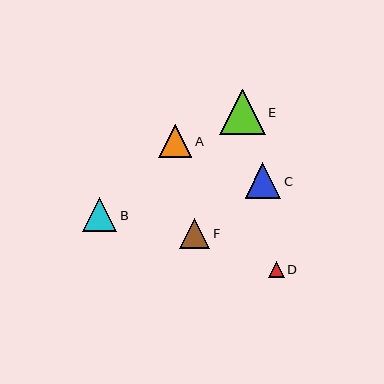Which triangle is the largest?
Triangle E is the largest with a size of approximately 45 pixels.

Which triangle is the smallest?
Triangle D is the smallest with a size of approximately 16 pixels.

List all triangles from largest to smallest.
From largest to smallest: E, C, B, A, F, D.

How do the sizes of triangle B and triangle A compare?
Triangle B and triangle A are approximately the same size.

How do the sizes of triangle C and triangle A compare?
Triangle C and triangle A are approximately the same size.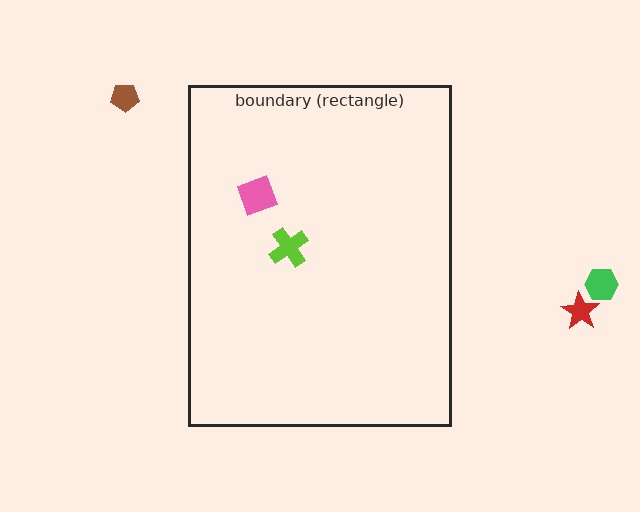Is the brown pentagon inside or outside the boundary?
Outside.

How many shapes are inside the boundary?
2 inside, 3 outside.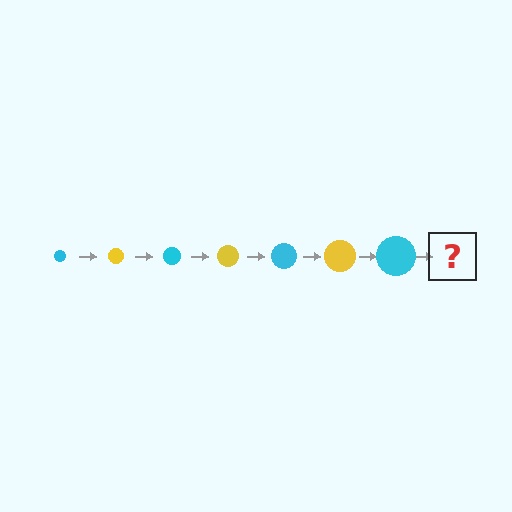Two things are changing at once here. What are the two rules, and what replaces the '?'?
The two rules are that the circle grows larger each step and the color cycles through cyan and yellow. The '?' should be a yellow circle, larger than the previous one.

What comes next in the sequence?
The next element should be a yellow circle, larger than the previous one.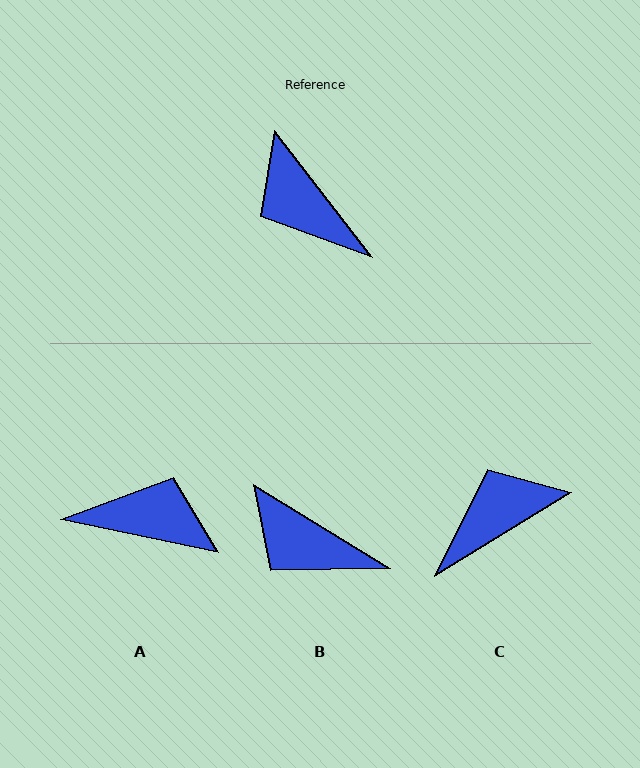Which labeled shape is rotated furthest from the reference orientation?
A, about 140 degrees away.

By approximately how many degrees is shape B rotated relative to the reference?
Approximately 21 degrees counter-clockwise.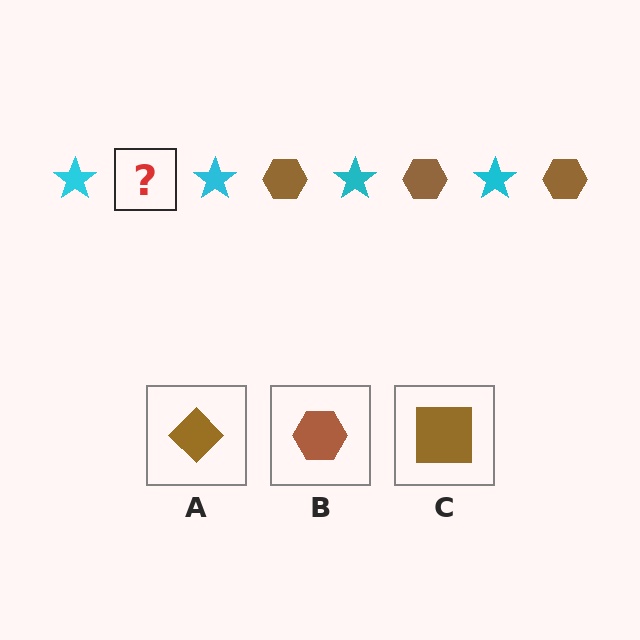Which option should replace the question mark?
Option B.